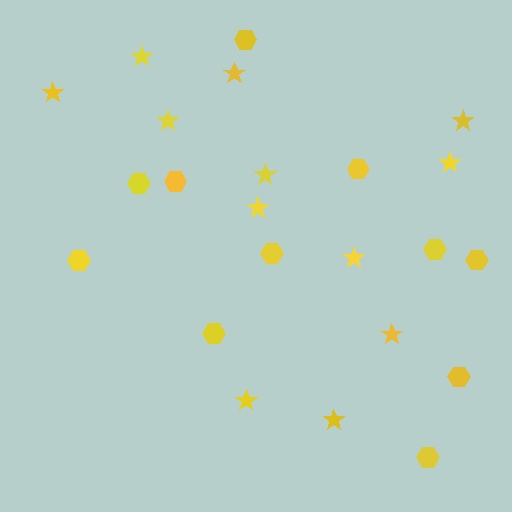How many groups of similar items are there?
There are 2 groups: one group of hexagons (11) and one group of stars (12).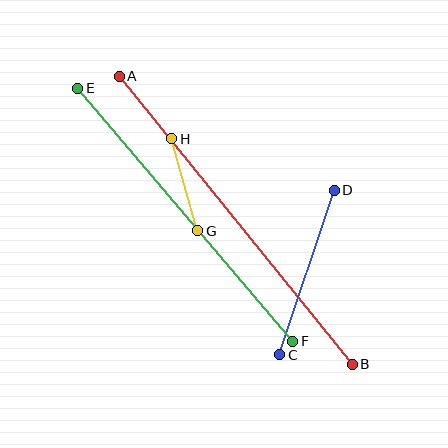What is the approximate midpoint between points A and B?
The midpoint is at approximately (236, 220) pixels.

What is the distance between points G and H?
The distance is approximately 96 pixels.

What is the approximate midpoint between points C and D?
The midpoint is at approximately (307, 272) pixels.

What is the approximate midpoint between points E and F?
The midpoint is at approximately (185, 215) pixels.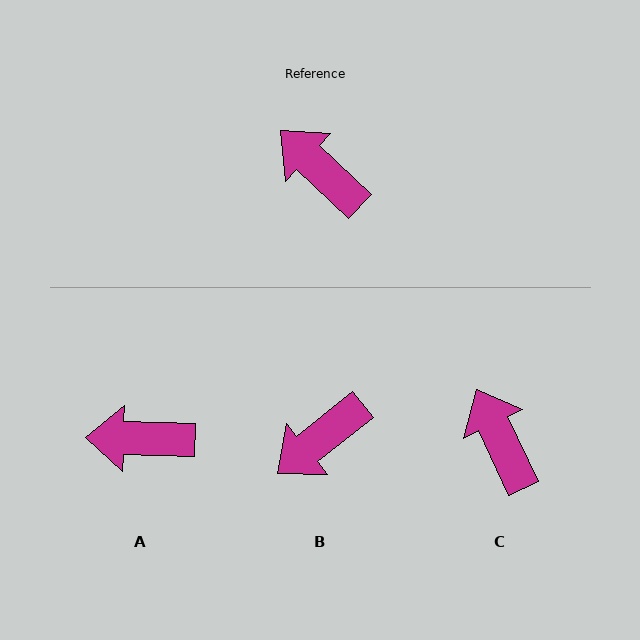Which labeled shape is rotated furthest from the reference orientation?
B, about 83 degrees away.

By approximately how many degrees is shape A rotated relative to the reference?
Approximately 43 degrees counter-clockwise.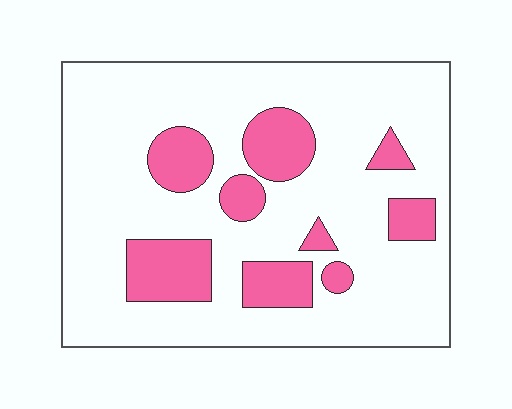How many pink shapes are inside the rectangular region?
9.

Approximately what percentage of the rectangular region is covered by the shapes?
Approximately 20%.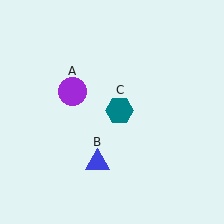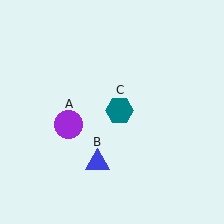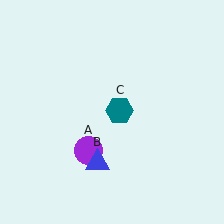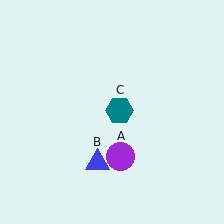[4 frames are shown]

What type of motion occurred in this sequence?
The purple circle (object A) rotated counterclockwise around the center of the scene.